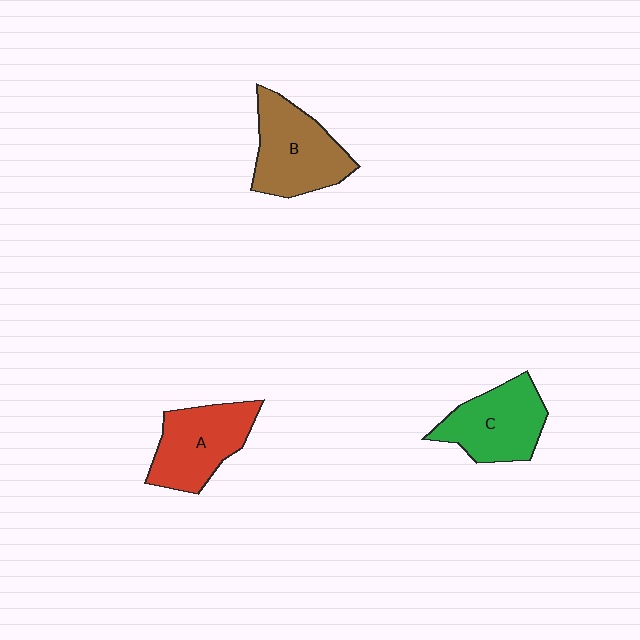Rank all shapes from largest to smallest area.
From largest to smallest: B (brown), A (red), C (green).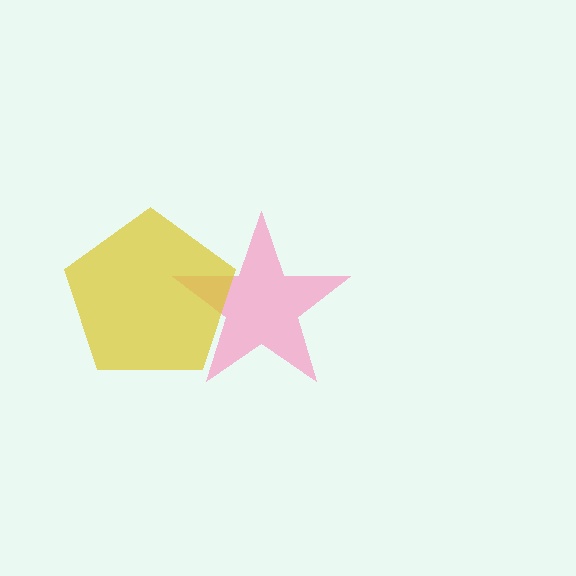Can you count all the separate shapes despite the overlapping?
Yes, there are 2 separate shapes.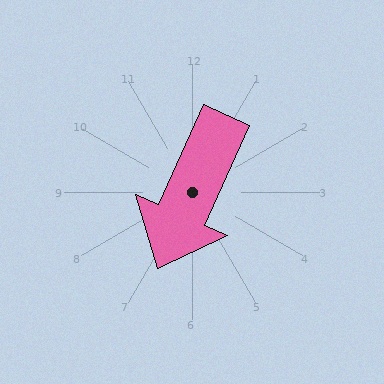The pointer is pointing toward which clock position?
Roughly 7 o'clock.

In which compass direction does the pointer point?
Southwest.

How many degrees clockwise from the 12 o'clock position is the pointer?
Approximately 204 degrees.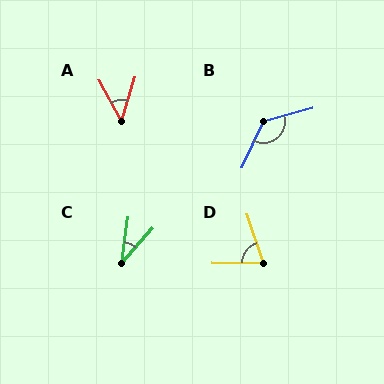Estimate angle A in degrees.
Approximately 46 degrees.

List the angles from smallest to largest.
C (34°), A (46°), D (71°), B (131°).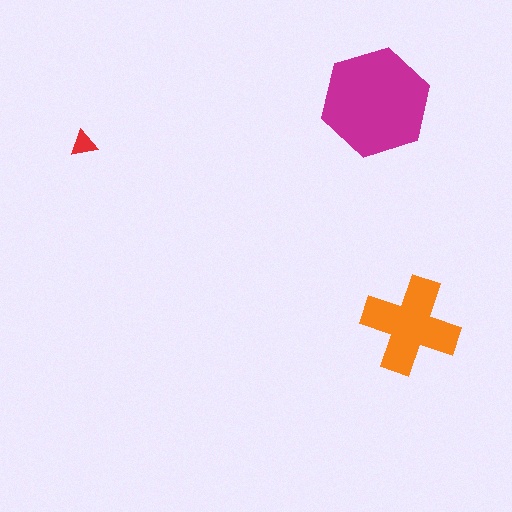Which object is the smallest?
The red triangle.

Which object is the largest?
The magenta hexagon.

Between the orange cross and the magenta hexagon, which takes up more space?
The magenta hexagon.